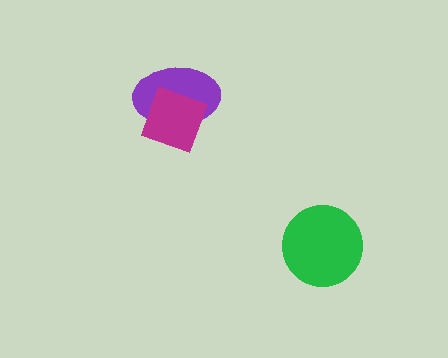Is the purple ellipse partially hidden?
Yes, it is partially covered by another shape.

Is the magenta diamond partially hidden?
No, no other shape covers it.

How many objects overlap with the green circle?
0 objects overlap with the green circle.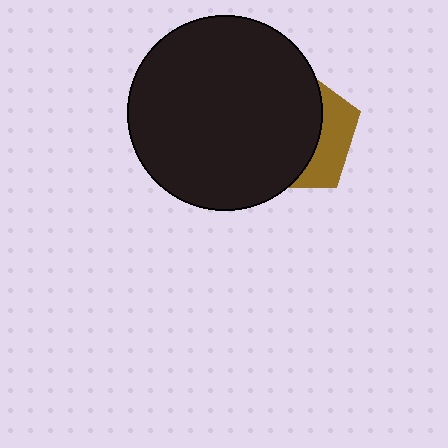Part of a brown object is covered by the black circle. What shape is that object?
It is a pentagon.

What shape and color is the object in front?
The object in front is a black circle.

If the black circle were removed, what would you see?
You would see the complete brown pentagon.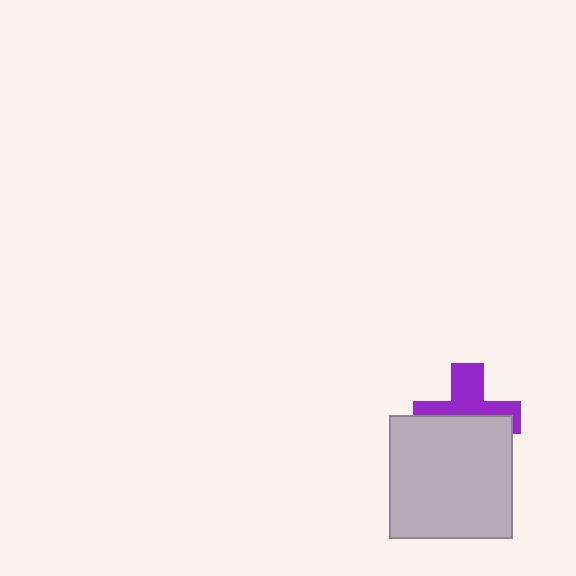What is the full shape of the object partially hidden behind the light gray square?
The partially hidden object is a purple cross.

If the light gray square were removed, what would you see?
You would see the complete purple cross.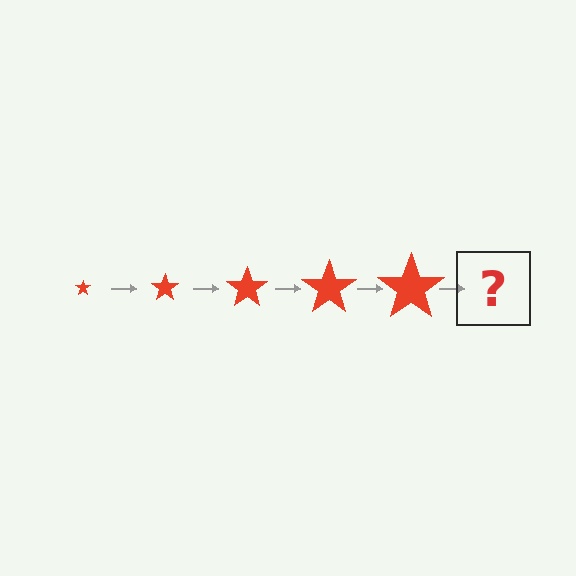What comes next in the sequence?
The next element should be a red star, larger than the previous one.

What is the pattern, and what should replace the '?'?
The pattern is that the star gets progressively larger each step. The '?' should be a red star, larger than the previous one.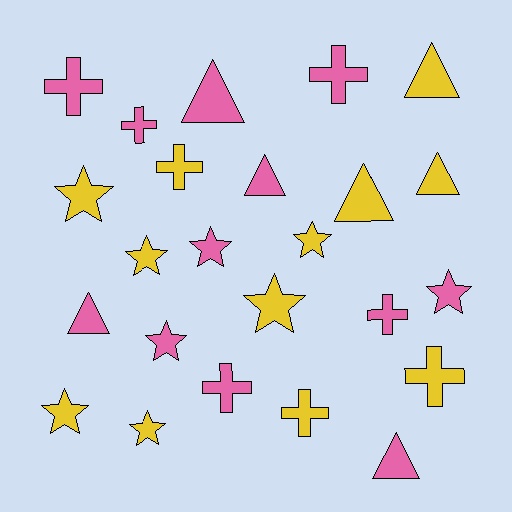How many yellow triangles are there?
There are 3 yellow triangles.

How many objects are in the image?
There are 24 objects.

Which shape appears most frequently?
Star, with 9 objects.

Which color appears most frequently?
Yellow, with 12 objects.